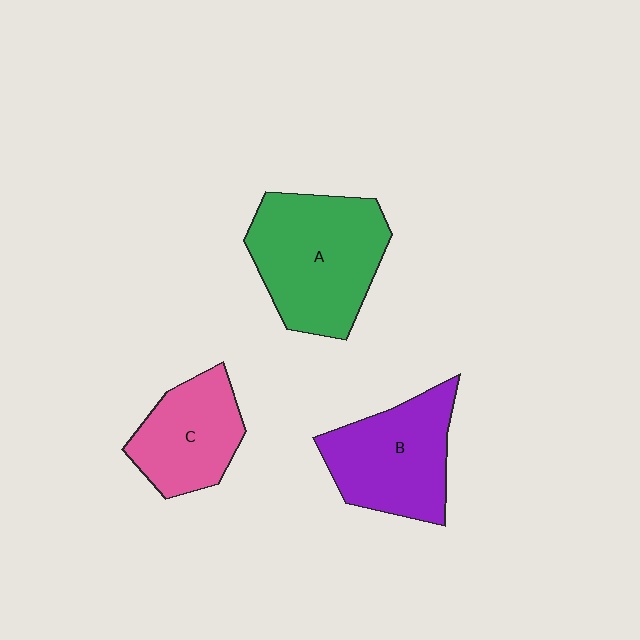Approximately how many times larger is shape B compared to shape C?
Approximately 1.2 times.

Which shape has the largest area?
Shape A (green).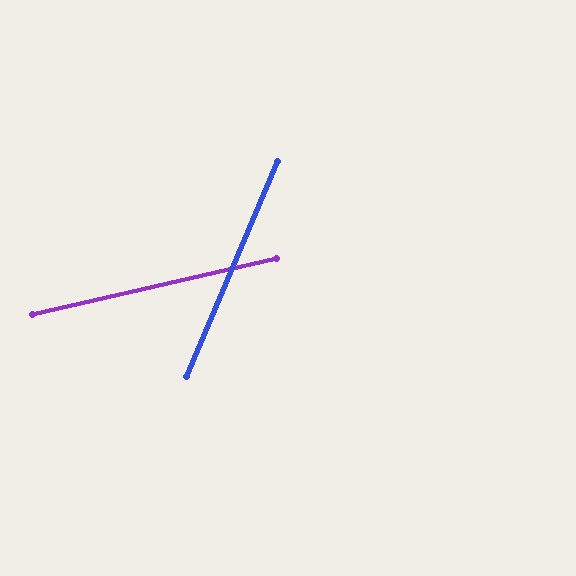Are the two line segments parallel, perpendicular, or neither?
Neither parallel nor perpendicular — they differ by about 54°.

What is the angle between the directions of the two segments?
Approximately 54 degrees.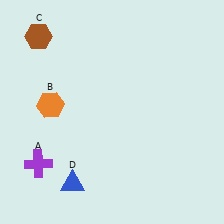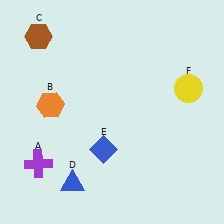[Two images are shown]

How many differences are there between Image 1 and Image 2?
There are 2 differences between the two images.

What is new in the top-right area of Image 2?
A yellow circle (F) was added in the top-right area of Image 2.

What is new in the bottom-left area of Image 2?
A blue diamond (E) was added in the bottom-left area of Image 2.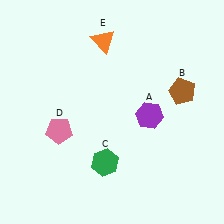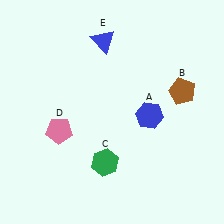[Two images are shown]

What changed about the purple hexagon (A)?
In Image 1, A is purple. In Image 2, it changed to blue.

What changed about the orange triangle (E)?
In Image 1, E is orange. In Image 2, it changed to blue.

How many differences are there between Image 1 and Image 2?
There are 2 differences between the two images.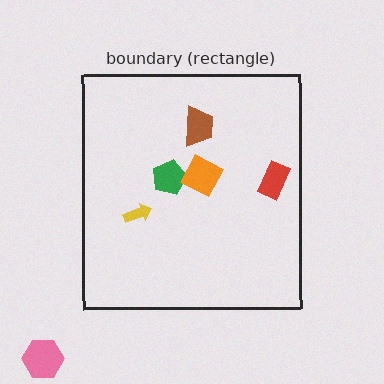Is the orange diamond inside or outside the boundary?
Inside.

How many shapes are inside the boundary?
5 inside, 1 outside.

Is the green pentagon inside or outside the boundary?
Inside.